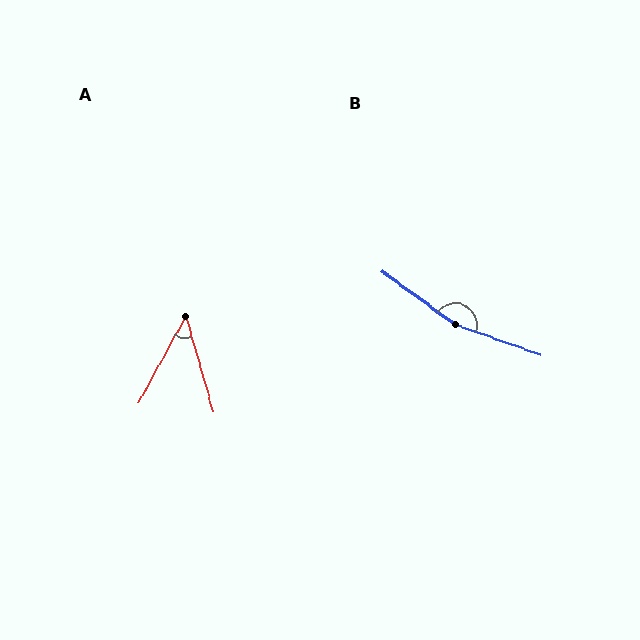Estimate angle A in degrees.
Approximately 45 degrees.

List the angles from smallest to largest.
A (45°), B (163°).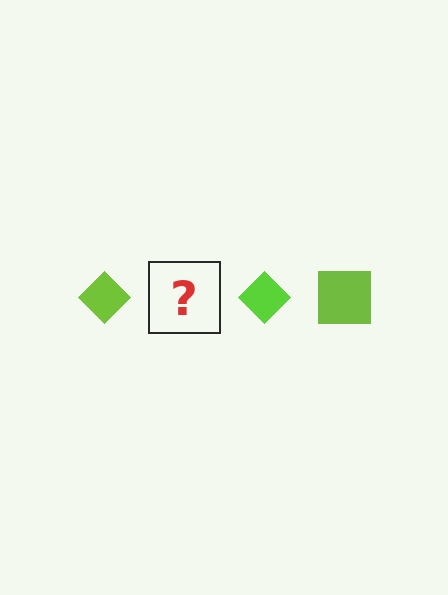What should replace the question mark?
The question mark should be replaced with a lime square.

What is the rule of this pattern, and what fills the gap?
The rule is that the pattern cycles through diamond, square shapes in lime. The gap should be filled with a lime square.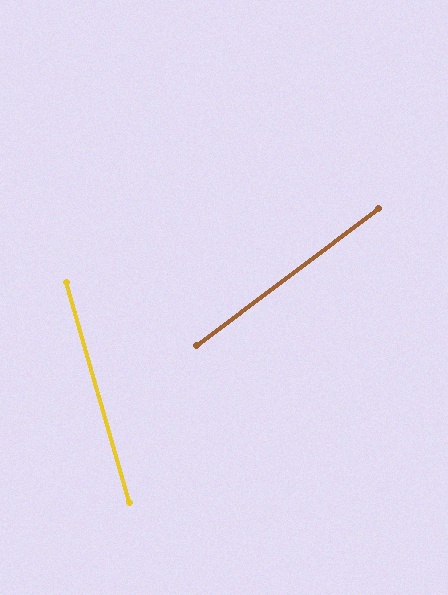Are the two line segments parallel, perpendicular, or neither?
Neither parallel nor perpendicular — they differ by about 69°.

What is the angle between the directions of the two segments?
Approximately 69 degrees.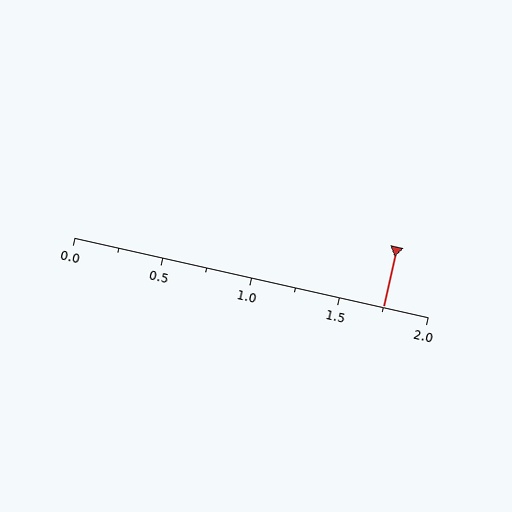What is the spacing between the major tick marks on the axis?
The major ticks are spaced 0.5 apart.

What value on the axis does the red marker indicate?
The marker indicates approximately 1.75.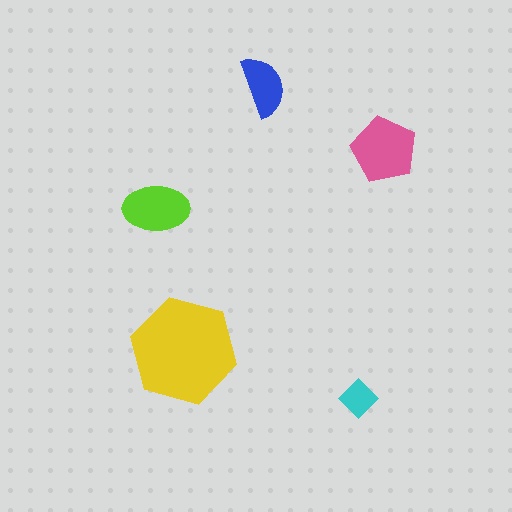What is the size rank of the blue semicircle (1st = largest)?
4th.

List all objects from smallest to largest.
The cyan diamond, the blue semicircle, the lime ellipse, the pink pentagon, the yellow hexagon.